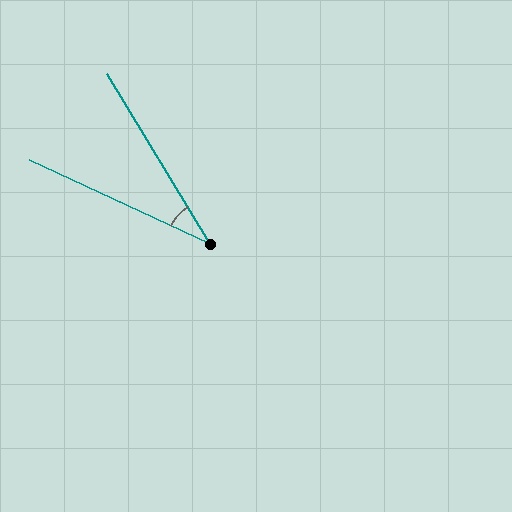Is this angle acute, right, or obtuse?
It is acute.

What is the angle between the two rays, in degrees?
Approximately 34 degrees.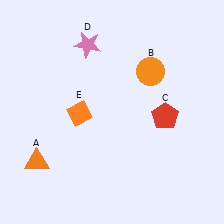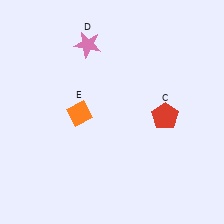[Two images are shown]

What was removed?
The orange triangle (A), the orange circle (B) were removed in Image 2.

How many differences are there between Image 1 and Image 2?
There are 2 differences between the two images.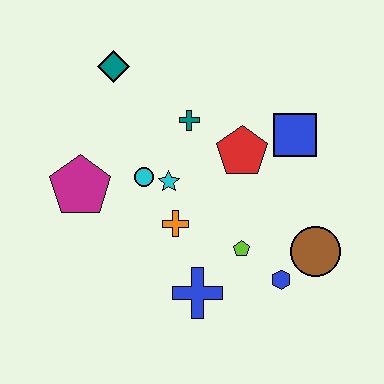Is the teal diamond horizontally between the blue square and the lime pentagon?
No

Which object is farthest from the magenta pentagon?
The brown circle is farthest from the magenta pentagon.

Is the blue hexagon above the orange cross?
No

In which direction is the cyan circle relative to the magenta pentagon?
The cyan circle is to the right of the magenta pentagon.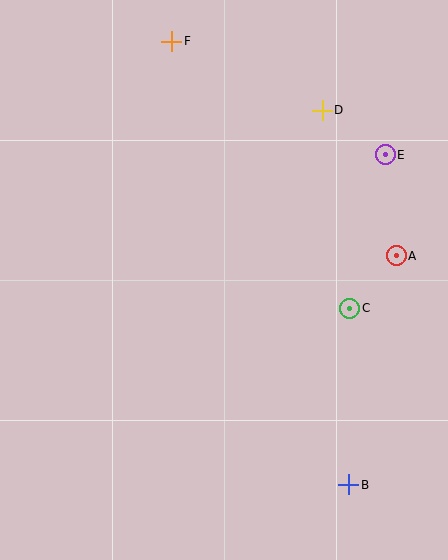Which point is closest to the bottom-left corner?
Point B is closest to the bottom-left corner.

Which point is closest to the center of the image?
Point C at (350, 308) is closest to the center.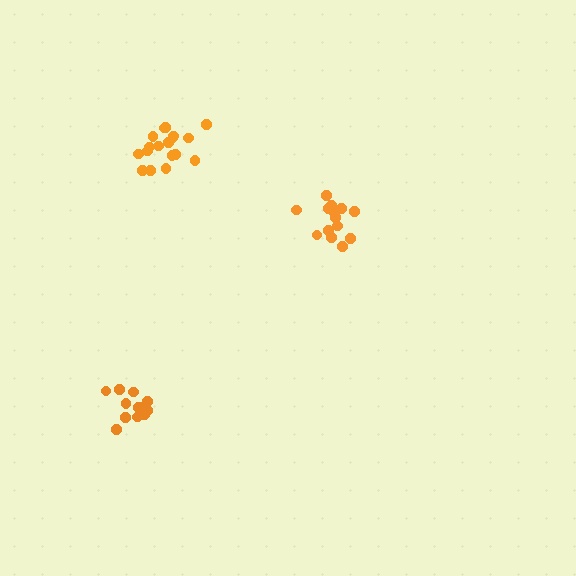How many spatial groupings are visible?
There are 3 spatial groupings.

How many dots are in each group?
Group 1: 14 dots, Group 2: 18 dots, Group 3: 12 dots (44 total).